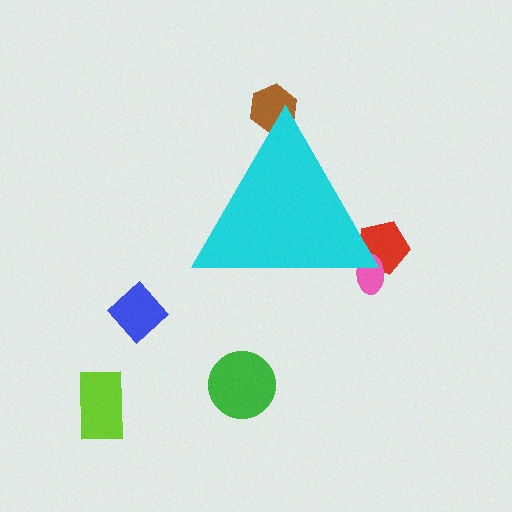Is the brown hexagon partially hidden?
Yes, the brown hexagon is partially hidden behind the cyan triangle.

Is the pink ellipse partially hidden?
Yes, the pink ellipse is partially hidden behind the cyan triangle.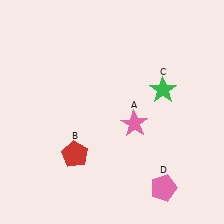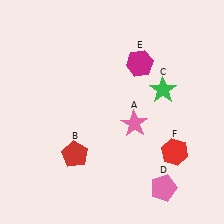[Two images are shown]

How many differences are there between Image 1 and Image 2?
There are 2 differences between the two images.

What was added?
A magenta hexagon (E), a red hexagon (F) were added in Image 2.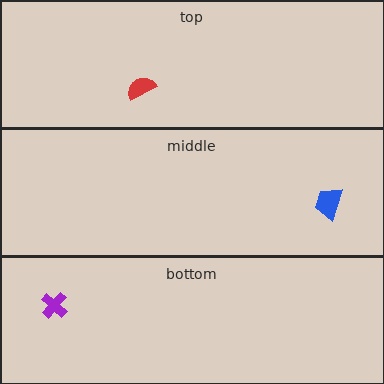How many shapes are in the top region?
1.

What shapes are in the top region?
The red semicircle.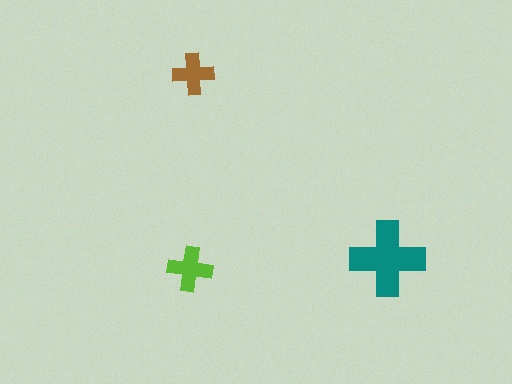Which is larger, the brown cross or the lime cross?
The lime one.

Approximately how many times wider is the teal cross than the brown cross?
About 2 times wider.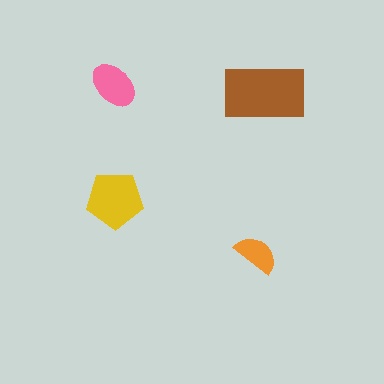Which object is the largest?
The brown rectangle.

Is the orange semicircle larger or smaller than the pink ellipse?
Smaller.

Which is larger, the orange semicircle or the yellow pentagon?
The yellow pentagon.